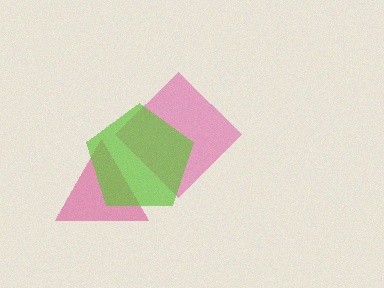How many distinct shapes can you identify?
There are 3 distinct shapes: a pink triangle, a magenta diamond, a lime pentagon.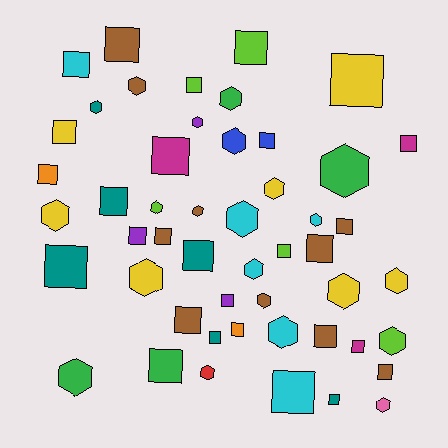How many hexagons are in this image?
There are 22 hexagons.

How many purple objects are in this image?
There are 3 purple objects.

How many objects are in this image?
There are 50 objects.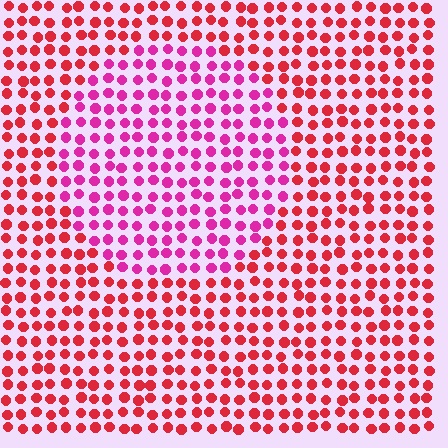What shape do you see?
I see a circle.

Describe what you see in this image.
The image is filled with small red elements in a uniform arrangement. A circle-shaped region is visible where the elements are tinted to a slightly different hue, forming a subtle color boundary.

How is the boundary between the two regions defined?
The boundary is defined purely by a slight shift in hue (about 36 degrees). Spacing, size, and orientation are identical on both sides.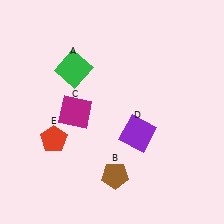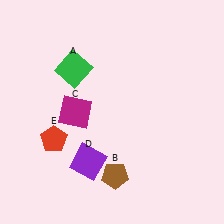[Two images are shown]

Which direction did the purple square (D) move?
The purple square (D) moved left.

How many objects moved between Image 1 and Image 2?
1 object moved between the two images.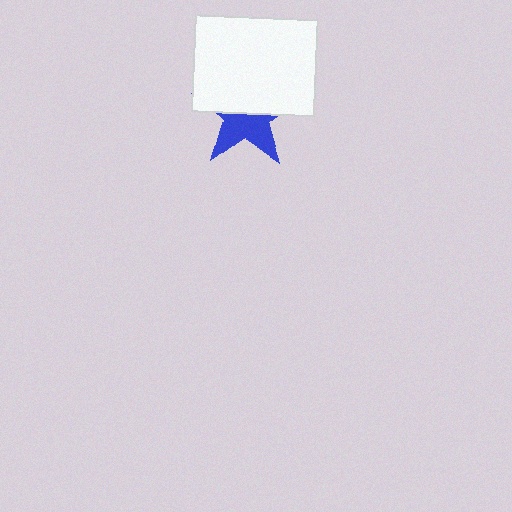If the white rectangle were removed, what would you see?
You would see the complete blue star.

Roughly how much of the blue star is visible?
A small part of it is visible (roughly 44%).